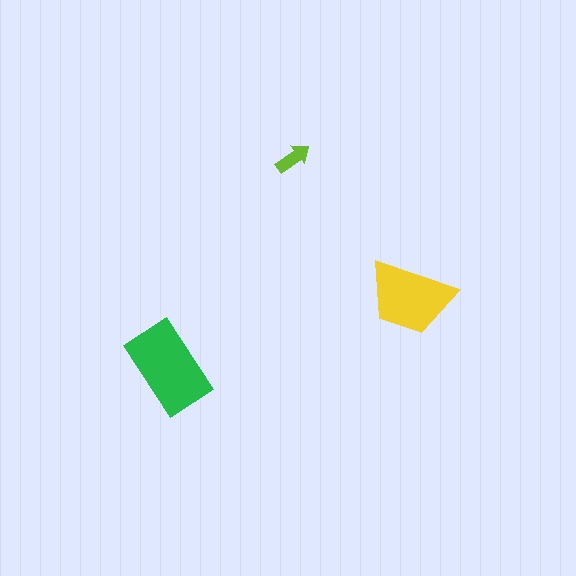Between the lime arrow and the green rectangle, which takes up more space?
The green rectangle.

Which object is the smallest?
The lime arrow.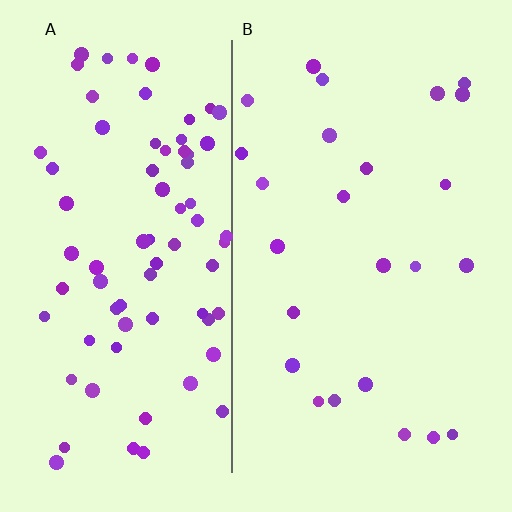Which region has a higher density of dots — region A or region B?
A (the left).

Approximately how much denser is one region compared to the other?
Approximately 3.1× — region A over region B.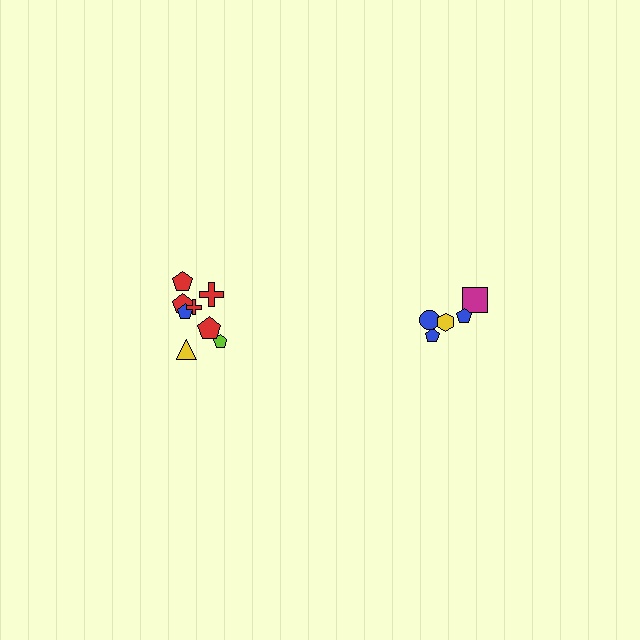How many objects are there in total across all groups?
There are 13 objects.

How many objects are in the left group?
There are 8 objects.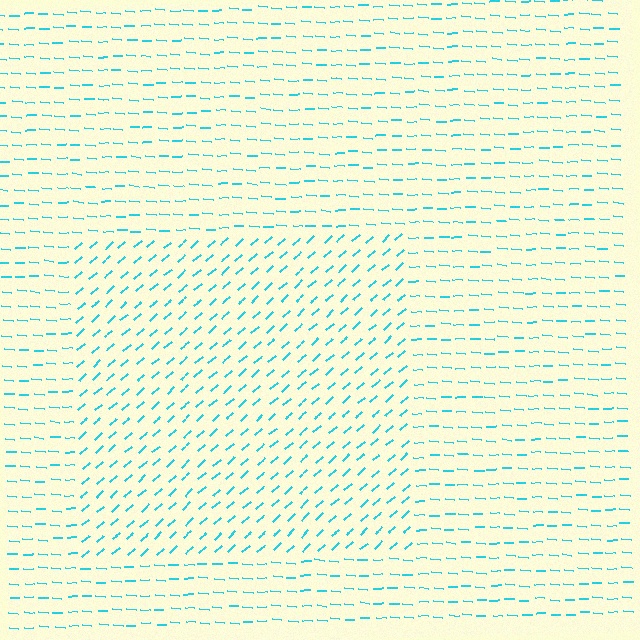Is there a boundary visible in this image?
Yes, there is a texture boundary formed by a change in line orientation.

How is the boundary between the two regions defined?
The boundary is defined purely by a change in line orientation (approximately 45 degrees difference). All lines are the same color and thickness.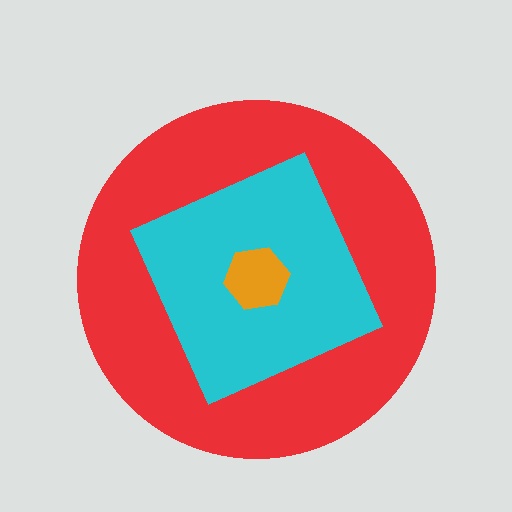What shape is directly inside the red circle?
The cyan diamond.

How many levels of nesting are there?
3.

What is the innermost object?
The orange hexagon.